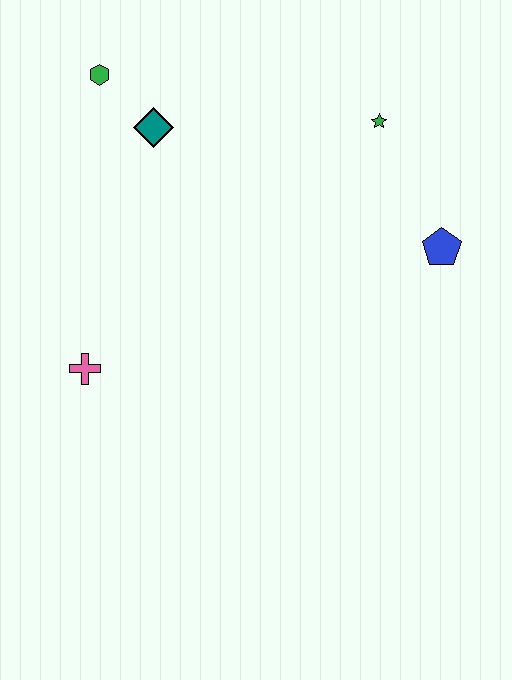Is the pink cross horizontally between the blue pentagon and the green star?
No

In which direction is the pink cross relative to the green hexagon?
The pink cross is below the green hexagon.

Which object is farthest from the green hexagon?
The blue pentagon is farthest from the green hexagon.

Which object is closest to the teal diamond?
The green hexagon is closest to the teal diamond.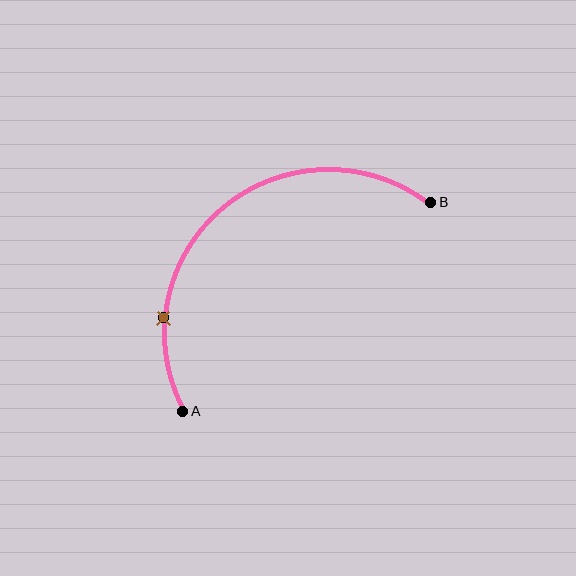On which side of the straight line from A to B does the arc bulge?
The arc bulges above and to the left of the straight line connecting A and B.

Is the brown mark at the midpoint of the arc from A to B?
No. The brown mark lies on the arc but is closer to endpoint A. The arc midpoint would be at the point on the curve equidistant along the arc from both A and B.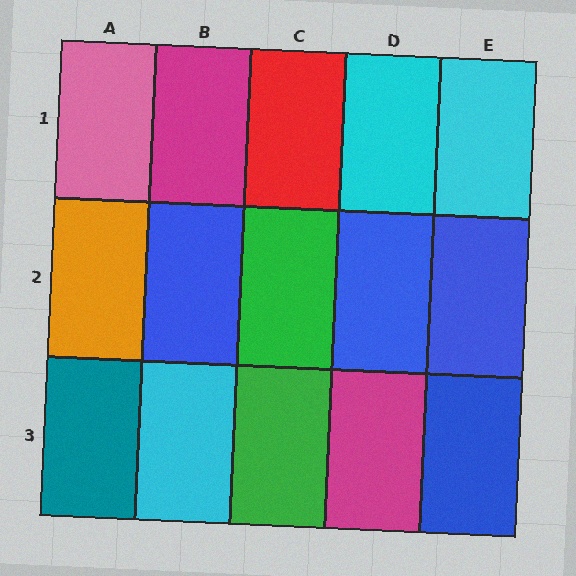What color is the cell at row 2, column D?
Blue.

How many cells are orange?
1 cell is orange.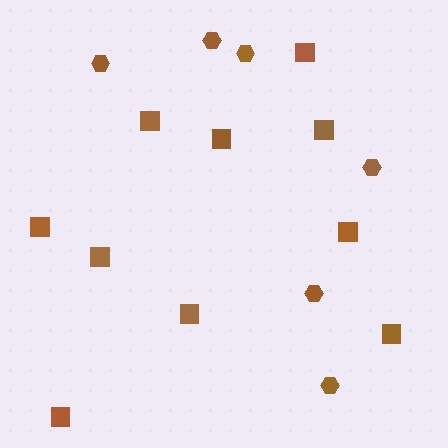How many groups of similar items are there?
There are 2 groups: one group of squares (10) and one group of hexagons (6).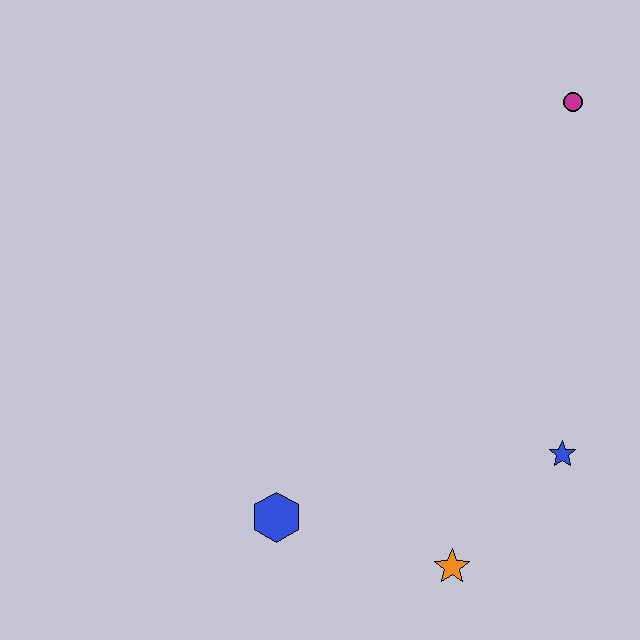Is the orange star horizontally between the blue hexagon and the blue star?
Yes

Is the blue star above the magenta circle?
No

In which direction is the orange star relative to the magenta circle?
The orange star is below the magenta circle.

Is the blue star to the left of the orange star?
No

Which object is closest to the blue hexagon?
The orange star is closest to the blue hexagon.